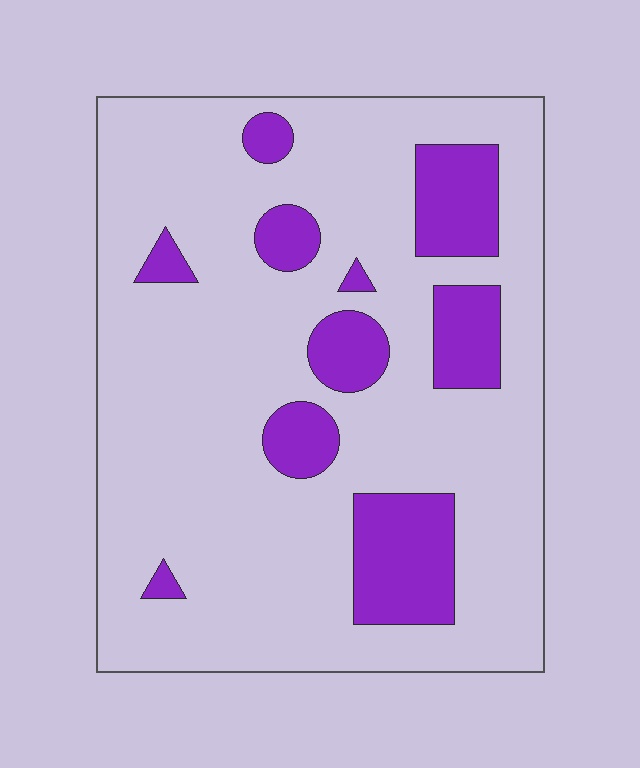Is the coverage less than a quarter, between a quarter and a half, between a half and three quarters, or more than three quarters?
Less than a quarter.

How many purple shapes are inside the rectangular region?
10.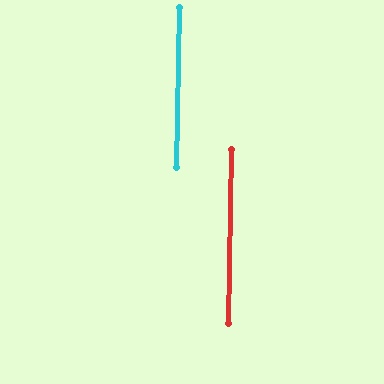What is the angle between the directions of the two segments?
Approximately 0 degrees.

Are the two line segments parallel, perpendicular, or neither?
Parallel — their directions differ by only 0.1°.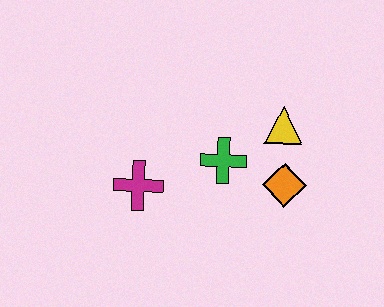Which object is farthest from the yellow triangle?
The magenta cross is farthest from the yellow triangle.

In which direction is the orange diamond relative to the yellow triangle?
The orange diamond is below the yellow triangle.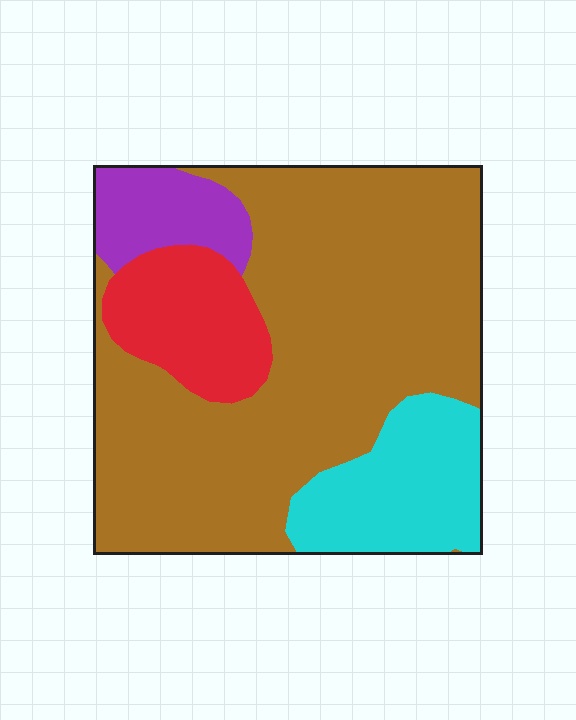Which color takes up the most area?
Brown, at roughly 65%.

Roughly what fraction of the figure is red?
Red covers about 15% of the figure.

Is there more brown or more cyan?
Brown.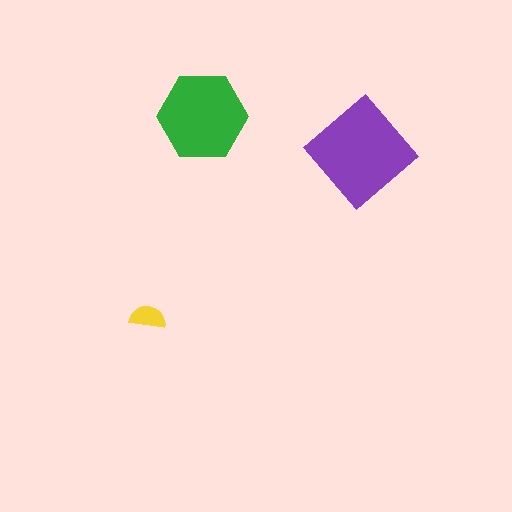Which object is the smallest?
The yellow semicircle.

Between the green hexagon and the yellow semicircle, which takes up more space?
The green hexagon.